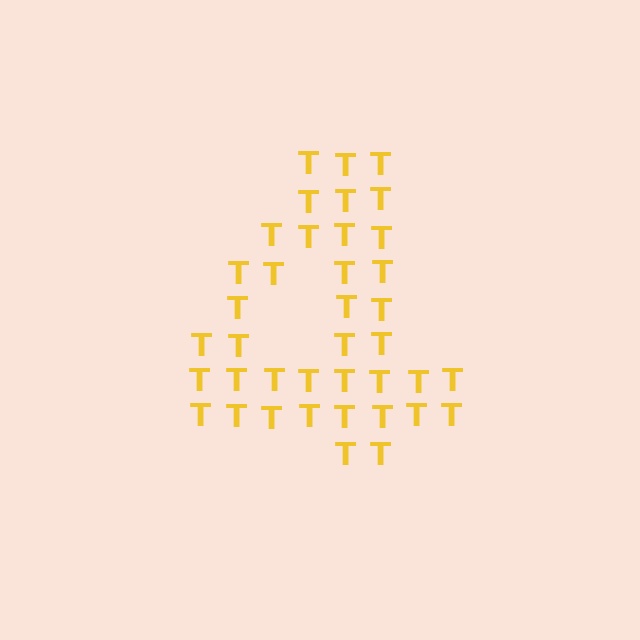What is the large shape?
The large shape is the digit 4.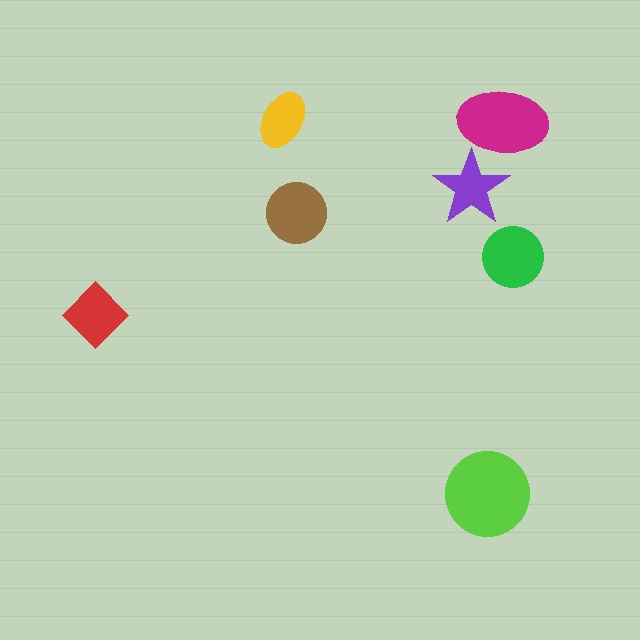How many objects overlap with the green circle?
0 objects overlap with the green circle.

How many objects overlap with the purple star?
1 object overlaps with the purple star.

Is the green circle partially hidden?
No, no other shape covers it.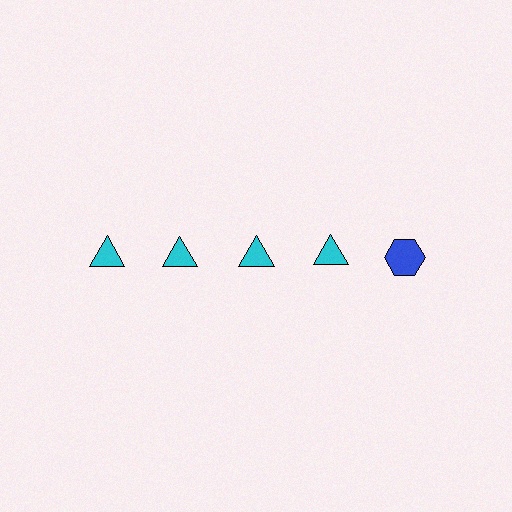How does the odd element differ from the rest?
It differs in both color (blue instead of cyan) and shape (hexagon instead of triangle).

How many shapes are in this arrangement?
There are 5 shapes arranged in a grid pattern.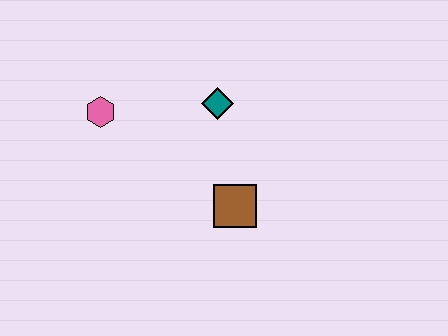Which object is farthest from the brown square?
The pink hexagon is farthest from the brown square.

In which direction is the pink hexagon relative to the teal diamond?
The pink hexagon is to the left of the teal diamond.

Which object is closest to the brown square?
The teal diamond is closest to the brown square.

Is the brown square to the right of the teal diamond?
Yes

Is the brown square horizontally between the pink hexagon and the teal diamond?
No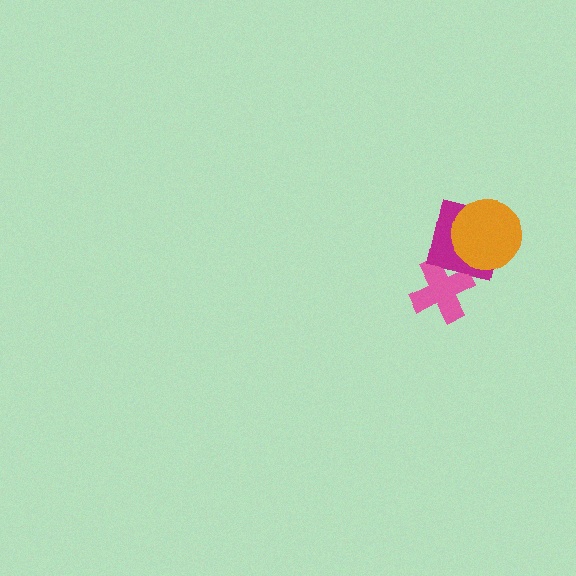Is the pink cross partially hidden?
Yes, it is partially covered by another shape.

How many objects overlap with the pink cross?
1 object overlaps with the pink cross.